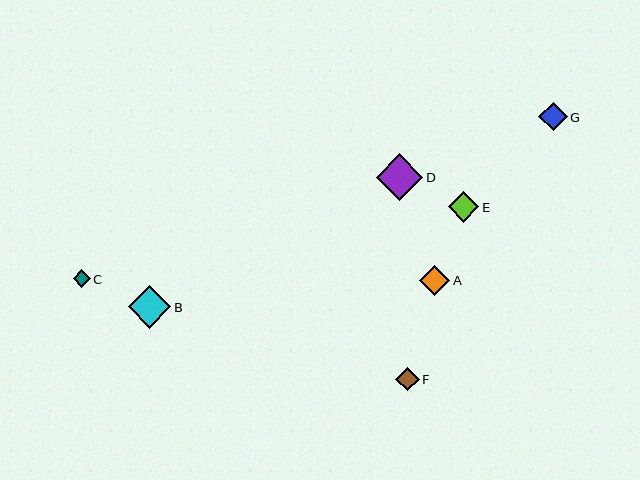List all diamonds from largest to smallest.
From largest to smallest: D, B, E, A, G, F, C.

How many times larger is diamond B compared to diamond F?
Diamond B is approximately 1.8 times the size of diamond F.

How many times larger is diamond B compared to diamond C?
Diamond B is approximately 2.5 times the size of diamond C.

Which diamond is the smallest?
Diamond C is the smallest with a size of approximately 17 pixels.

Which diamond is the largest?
Diamond D is the largest with a size of approximately 47 pixels.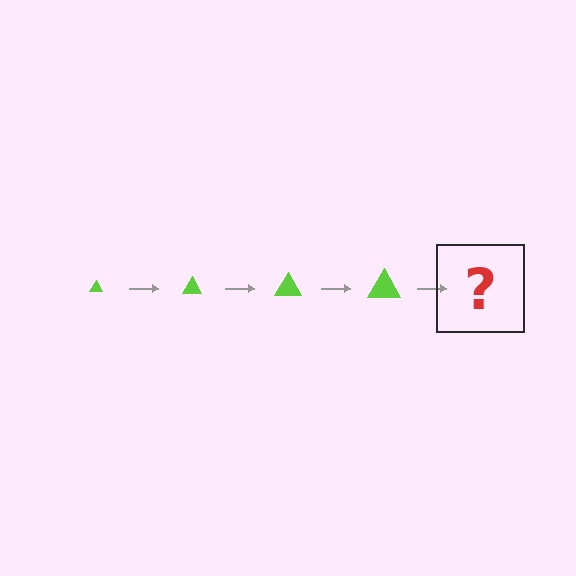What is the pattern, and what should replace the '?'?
The pattern is that the triangle gets progressively larger each step. The '?' should be a lime triangle, larger than the previous one.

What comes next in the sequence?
The next element should be a lime triangle, larger than the previous one.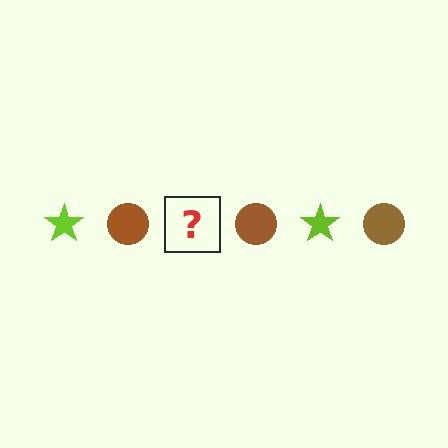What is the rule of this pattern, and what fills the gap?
The rule is that the pattern alternates between lime star and brown circle. The gap should be filled with a lime star.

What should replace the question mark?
The question mark should be replaced with a lime star.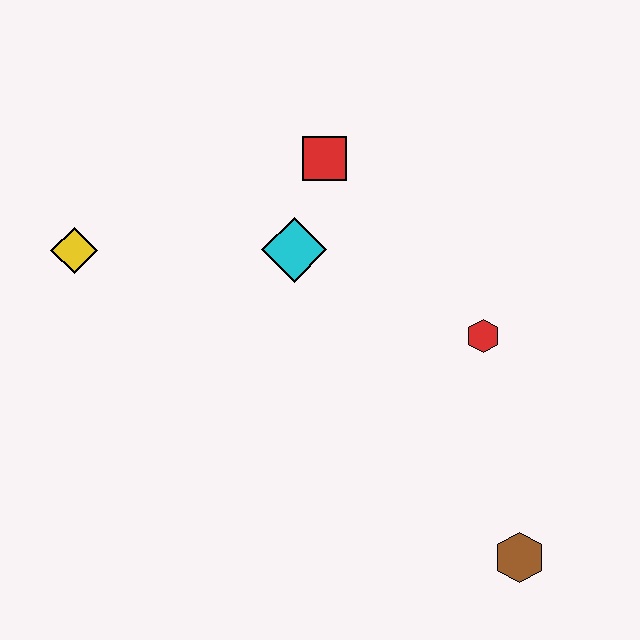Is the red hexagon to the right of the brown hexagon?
No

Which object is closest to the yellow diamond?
The cyan diamond is closest to the yellow diamond.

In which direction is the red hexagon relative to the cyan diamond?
The red hexagon is to the right of the cyan diamond.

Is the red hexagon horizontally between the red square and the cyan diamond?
No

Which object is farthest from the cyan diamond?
The brown hexagon is farthest from the cyan diamond.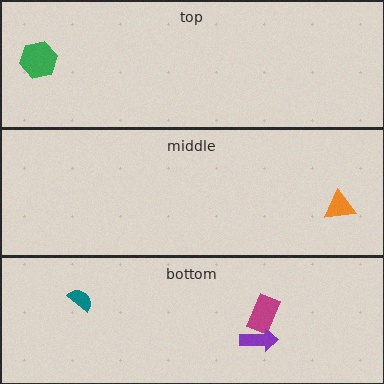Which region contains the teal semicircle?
The bottom region.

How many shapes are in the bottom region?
3.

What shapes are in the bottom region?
The teal semicircle, the magenta rectangle, the purple arrow.